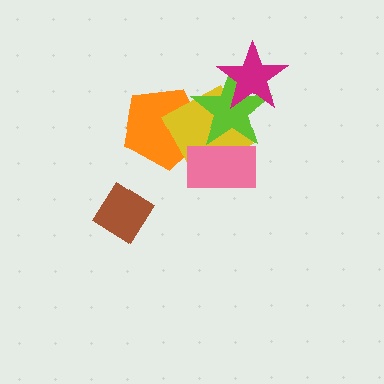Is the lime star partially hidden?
Yes, it is partially covered by another shape.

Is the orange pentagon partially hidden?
Yes, it is partially covered by another shape.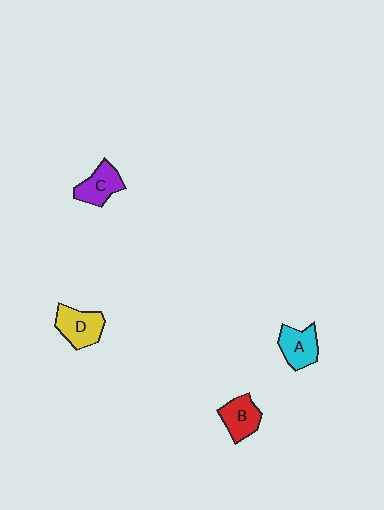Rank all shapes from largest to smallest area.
From largest to smallest: D (yellow), A (cyan), C (purple), B (red).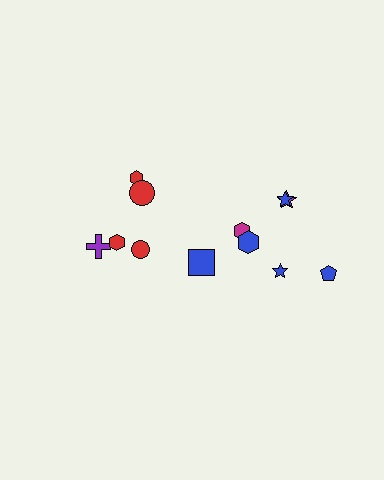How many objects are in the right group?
There are 7 objects.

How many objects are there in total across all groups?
There are 12 objects.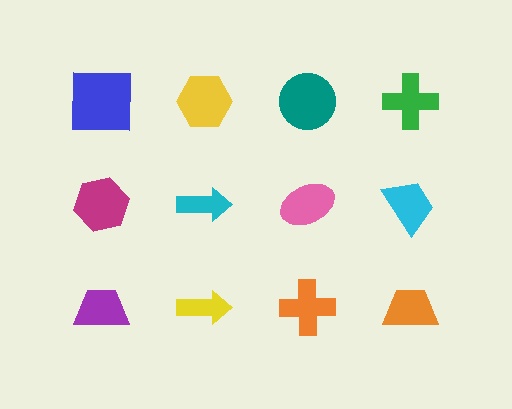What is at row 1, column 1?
A blue square.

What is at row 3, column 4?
An orange trapezoid.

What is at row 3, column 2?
A yellow arrow.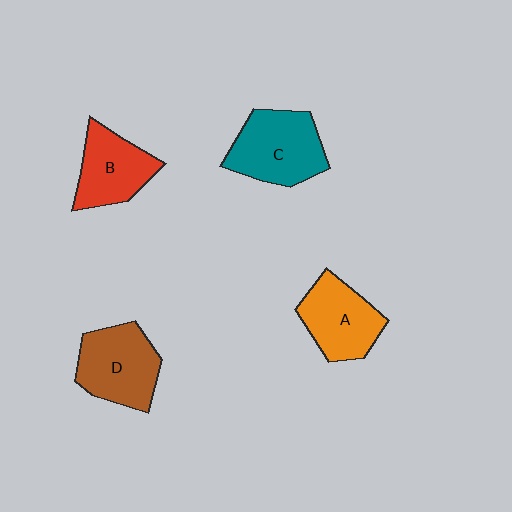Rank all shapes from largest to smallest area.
From largest to smallest: C (teal), D (brown), A (orange), B (red).